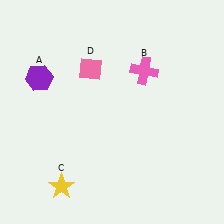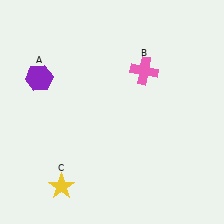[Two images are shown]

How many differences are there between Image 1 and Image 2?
There is 1 difference between the two images.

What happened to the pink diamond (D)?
The pink diamond (D) was removed in Image 2. It was in the top-left area of Image 1.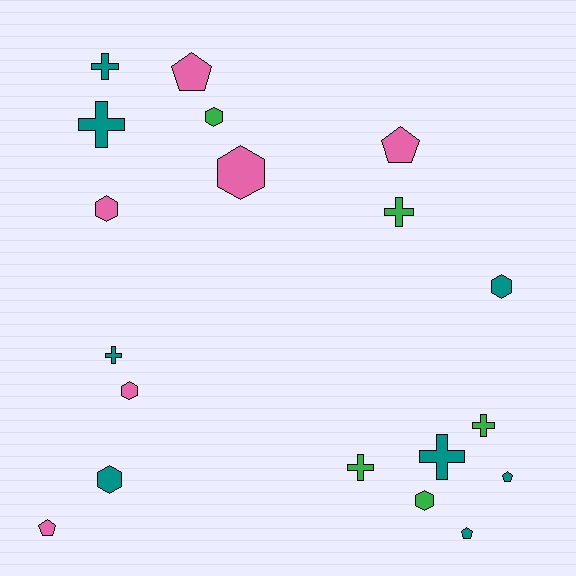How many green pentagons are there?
There are no green pentagons.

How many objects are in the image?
There are 19 objects.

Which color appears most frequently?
Teal, with 8 objects.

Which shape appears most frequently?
Hexagon, with 7 objects.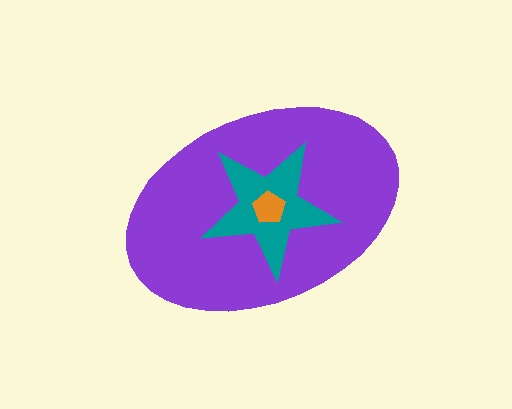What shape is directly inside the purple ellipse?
The teal star.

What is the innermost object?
The orange pentagon.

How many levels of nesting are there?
3.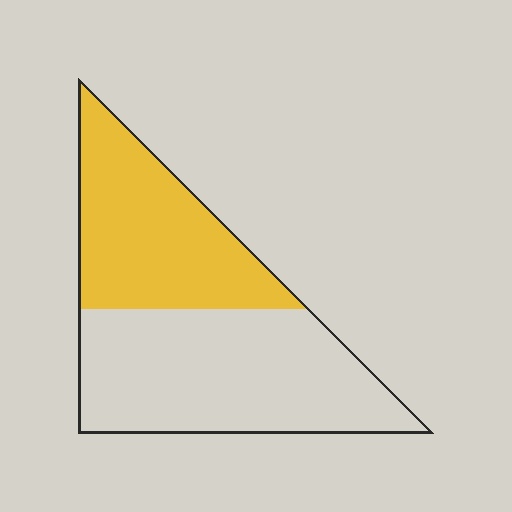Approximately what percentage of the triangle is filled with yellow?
Approximately 40%.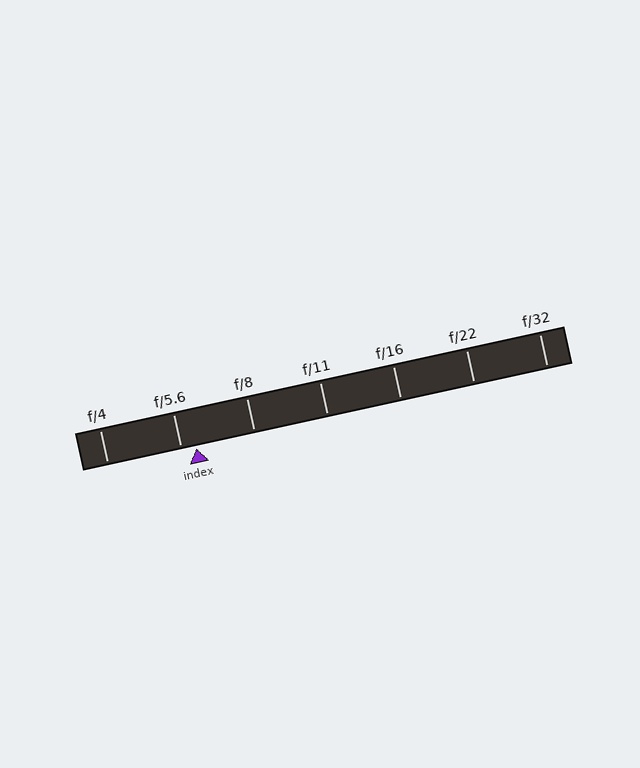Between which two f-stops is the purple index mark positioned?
The index mark is between f/5.6 and f/8.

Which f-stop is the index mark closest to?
The index mark is closest to f/5.6.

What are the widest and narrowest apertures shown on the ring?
The widest aperture shown is f/4 and the narrowest is f/32.